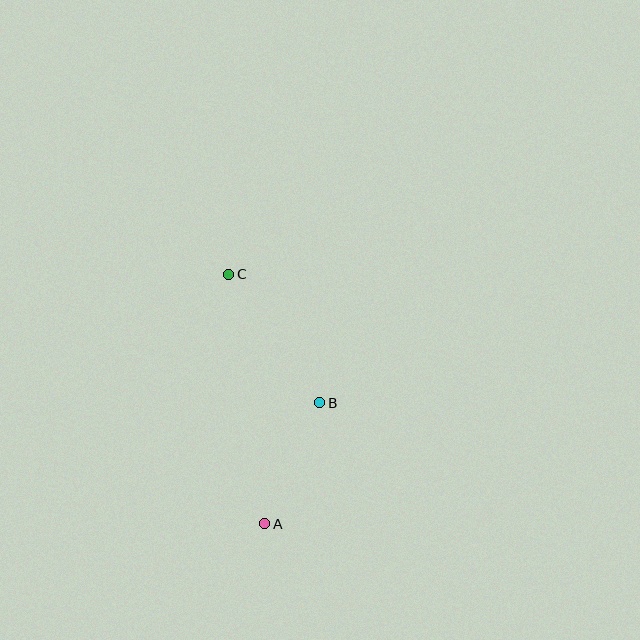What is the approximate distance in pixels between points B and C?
The distance between B and C is approximately 157 pixels.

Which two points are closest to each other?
Points A and B are closest to each other.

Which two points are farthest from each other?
Points A and C are farthest from each other.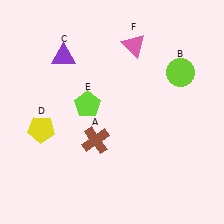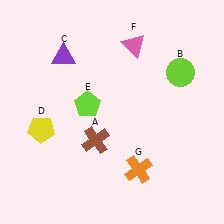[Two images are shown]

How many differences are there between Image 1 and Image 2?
There is 1 difference between the two images.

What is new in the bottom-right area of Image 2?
An orange cross (G) was added in the bottom-right area of Image 2.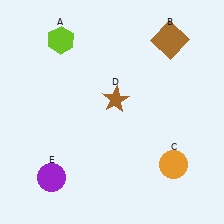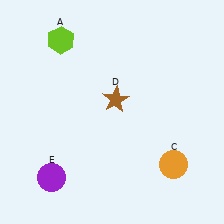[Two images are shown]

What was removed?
The brown square (B) was removed in Image 2.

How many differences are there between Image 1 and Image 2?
There is 1 difference between the two images.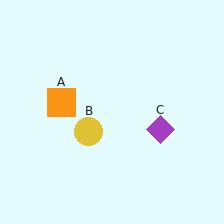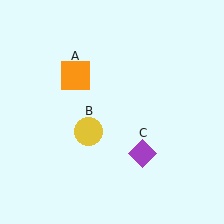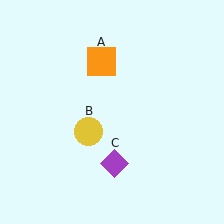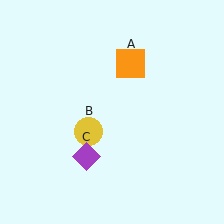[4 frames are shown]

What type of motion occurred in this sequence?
The orange square (object A), purple diamond (object C) rotated clockwise around the center of the scene.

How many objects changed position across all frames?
2 objects changed position: orange square (object A), purple diamond (object C).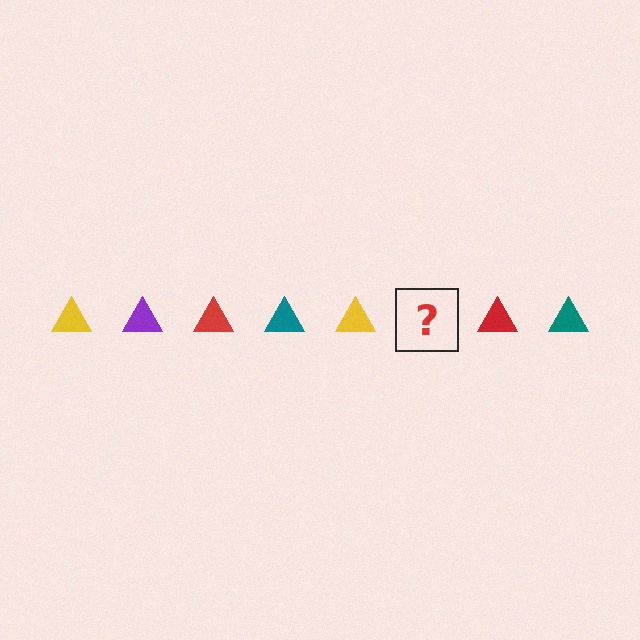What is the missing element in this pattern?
The missing element is a purple triangle.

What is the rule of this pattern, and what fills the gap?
The rule is that the pattern cycles through yellow, purple, red, teal triangles. The gap should be filled with a purple triangle.